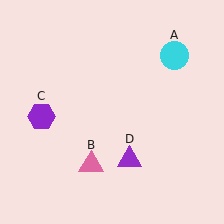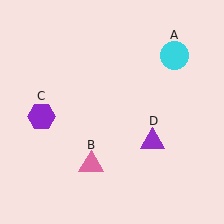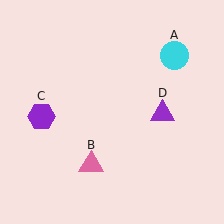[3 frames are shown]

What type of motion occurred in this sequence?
The purple triangle (object D) rotated counterclockwise around the center of the scene.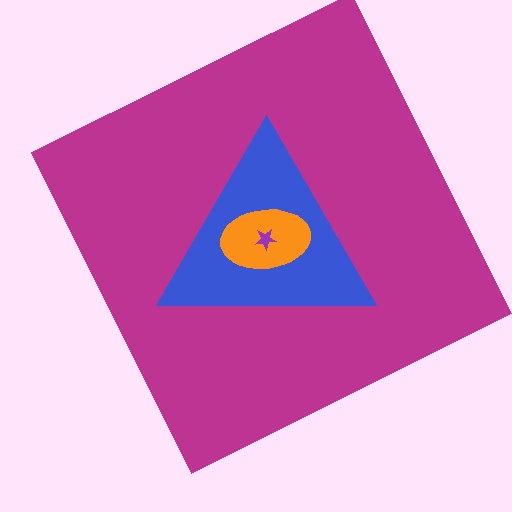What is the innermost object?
The purple star.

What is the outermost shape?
The magenta square.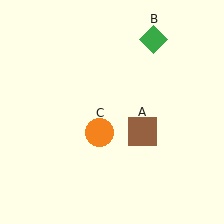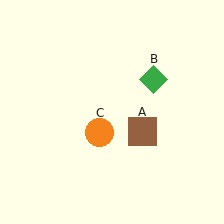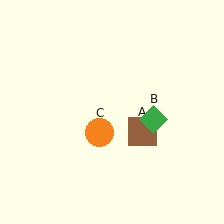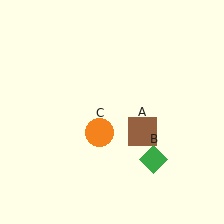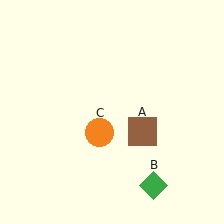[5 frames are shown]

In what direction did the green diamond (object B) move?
The green diamond (object B) moved down.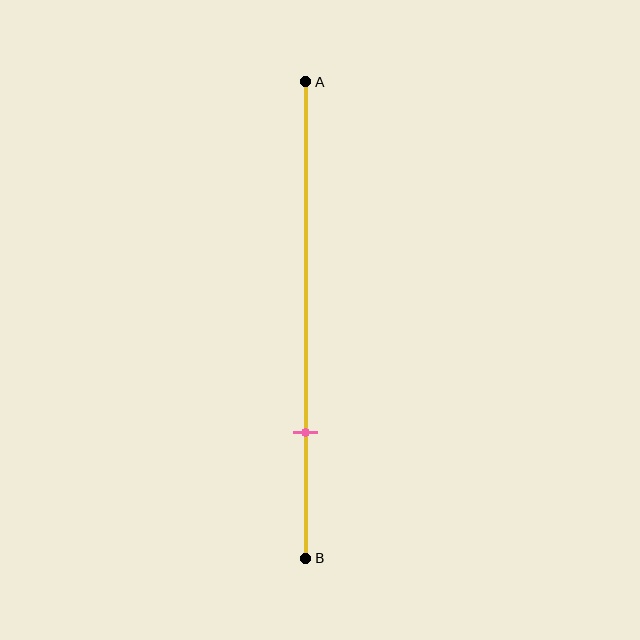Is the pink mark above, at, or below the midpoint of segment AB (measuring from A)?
The pink mark is below the midpoint of segment AB.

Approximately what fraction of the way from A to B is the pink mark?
The pink mark is approximately 75% of the way from A to B.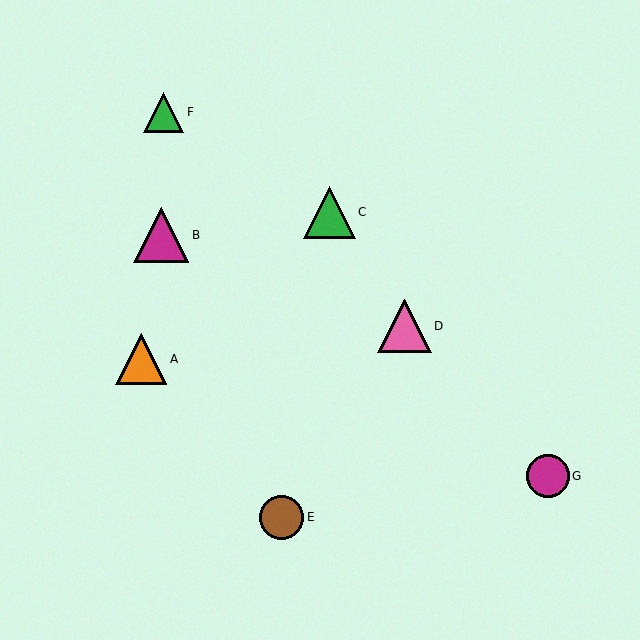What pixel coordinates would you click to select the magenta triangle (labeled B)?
Click at (161, 235) to select the magenta triangle B.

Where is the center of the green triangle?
The center of the green triangle is at (164, 112).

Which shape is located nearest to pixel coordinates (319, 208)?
The green triangle (labeled C) at (329, 212) is nearest to that location.